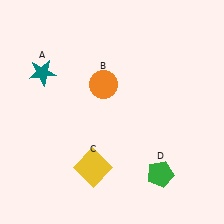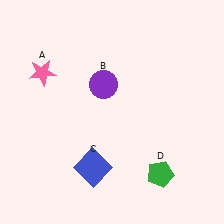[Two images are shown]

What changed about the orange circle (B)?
In Image 1, B is orange. In Image 2, it changed to purple.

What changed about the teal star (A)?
In Image 1, A is teal. In Image 2, it changed to pink.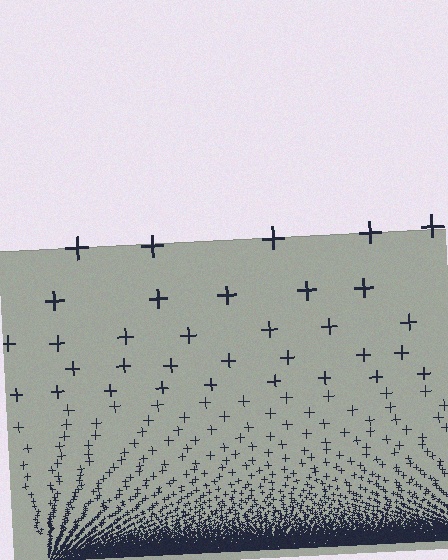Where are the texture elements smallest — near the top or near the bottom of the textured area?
Near the bottom.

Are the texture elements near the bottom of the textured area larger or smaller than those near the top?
Smaller. The gradient is inverted — elements near the bottom are smaller and denser.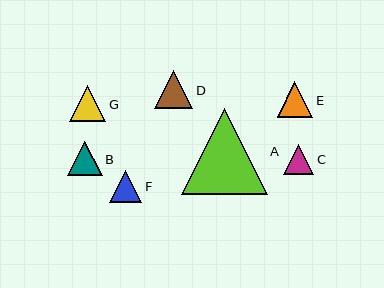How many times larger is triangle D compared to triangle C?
Triangle D is approximately 1.3 times the size of triangle C.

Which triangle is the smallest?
Triangle C is the smallest with a size of approximately 30 pixels.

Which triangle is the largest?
Triangle A is the largest with a size of approximately 86 pixels.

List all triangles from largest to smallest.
From largest to smallest: A, D, G, E, B, F, C.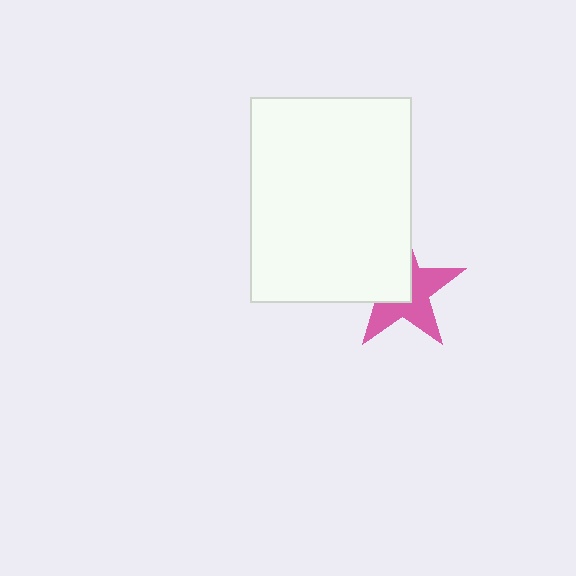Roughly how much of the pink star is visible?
About half of it is visible (roughly 54%).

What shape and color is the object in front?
The object in front is a white rectangle.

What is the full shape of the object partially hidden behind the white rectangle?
The partially hidden object is a pink star.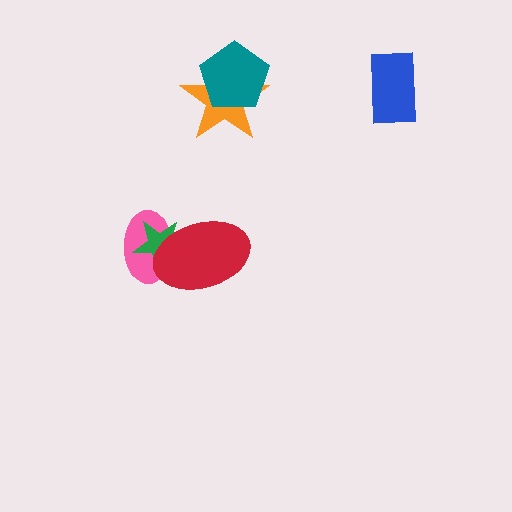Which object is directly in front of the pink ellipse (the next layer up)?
The green star is directly in front of the pink ellipse.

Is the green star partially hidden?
Yes, it is partially covered by another shape.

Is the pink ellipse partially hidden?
Yes, it is partially covered by another shape.